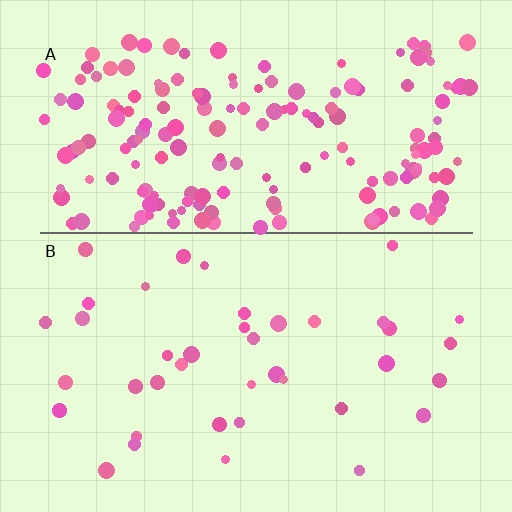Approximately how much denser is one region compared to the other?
Approximately 4.6× — region A over region B.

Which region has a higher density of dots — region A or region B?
A (the top).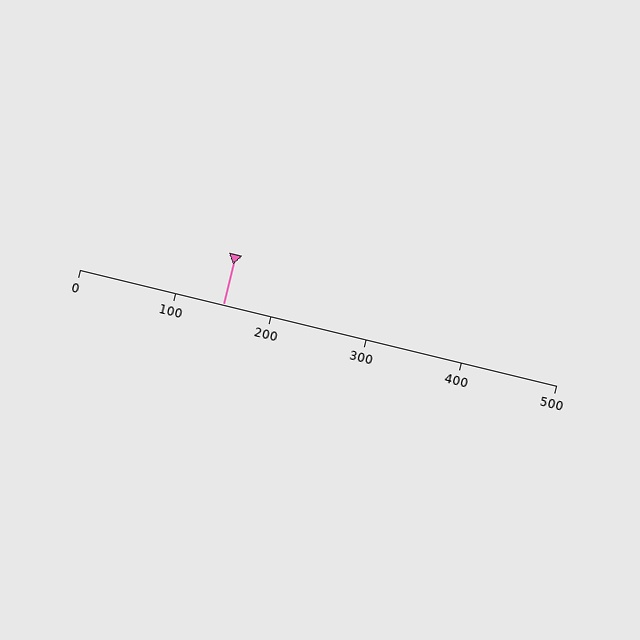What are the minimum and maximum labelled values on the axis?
The axis runs from 0 to 500.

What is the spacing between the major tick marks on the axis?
The major ticks are spaced 100 apart.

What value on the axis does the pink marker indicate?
The marker indicates approximately 150.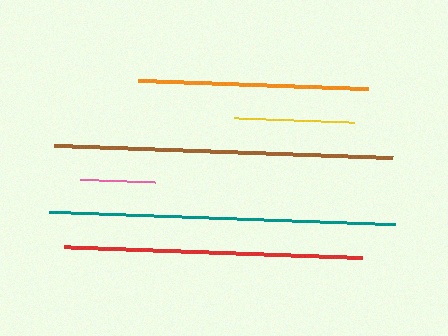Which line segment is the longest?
The teal line is the longest at approximately 346 pixels.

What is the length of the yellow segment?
The yellow segment is approximately 120 pixels long.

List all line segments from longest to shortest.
From longest to shortest: teal, brown, red, orange, yellow, pink.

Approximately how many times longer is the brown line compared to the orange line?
The brown line is approximately 1.5 times the length of the orange line.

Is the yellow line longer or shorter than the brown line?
The brown line is longer than the yellow line.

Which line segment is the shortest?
The pink line is the shortest at approximately 76 pixels.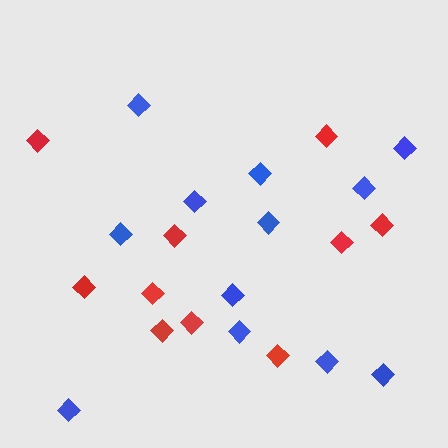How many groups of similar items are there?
There are 2 groups: one group of red diamonds (10) and one group of blue diamonds (12).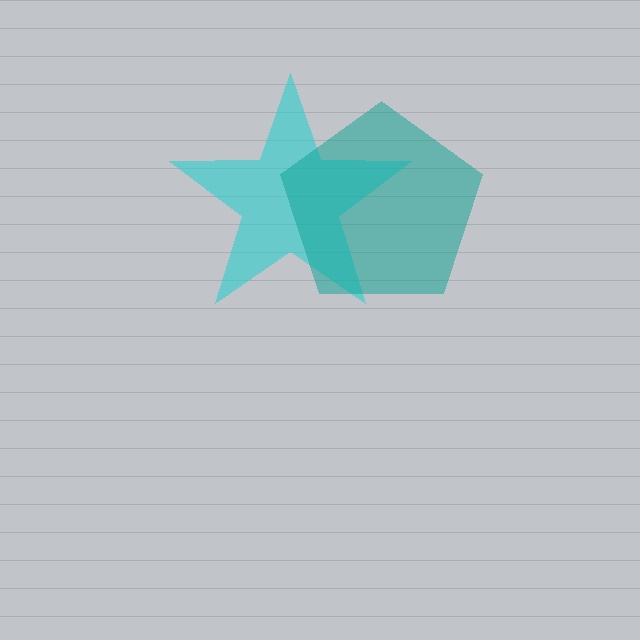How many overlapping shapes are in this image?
There are 2 overlapping shapes in the image.